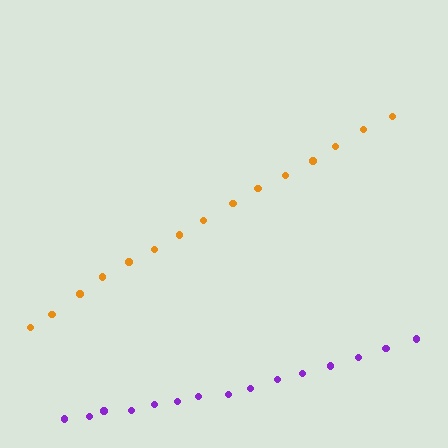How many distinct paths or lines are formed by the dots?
There are 2 distinct paths.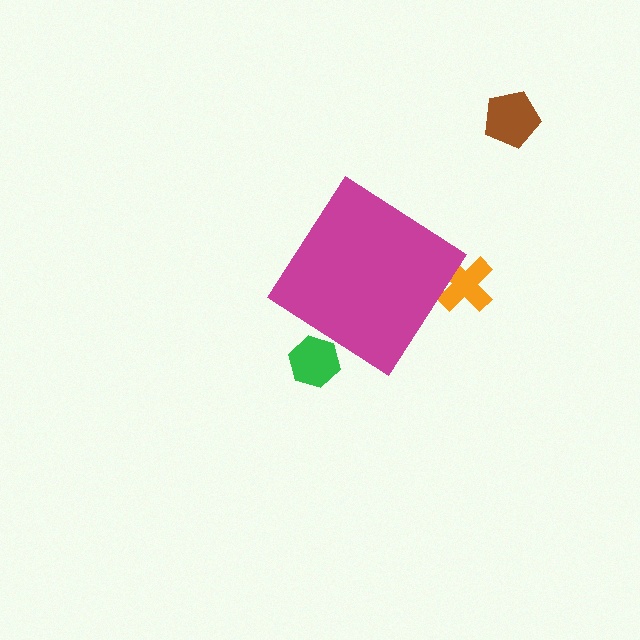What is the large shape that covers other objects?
A magenta diamond.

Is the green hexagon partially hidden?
Yes, the green hexagon is partially hidden behind the magenta diamond.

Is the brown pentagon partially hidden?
No, the brown pentagon is fully visible.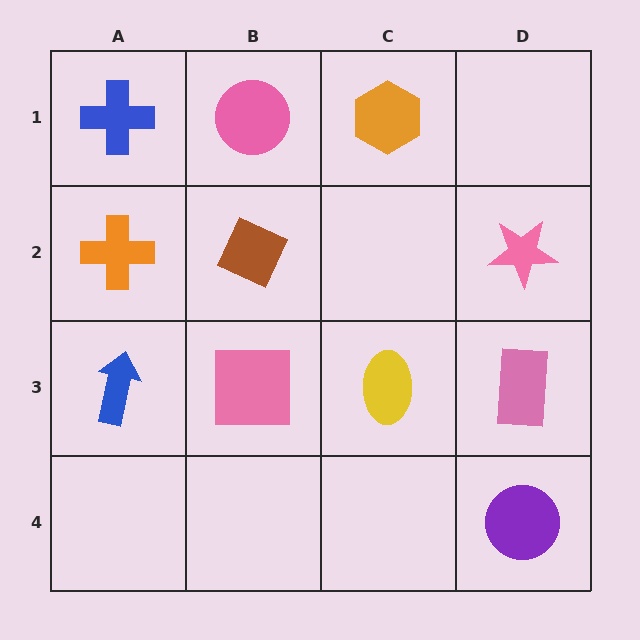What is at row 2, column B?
A brown diamond.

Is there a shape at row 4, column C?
No, that cell is empty.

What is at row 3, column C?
A yellow ellipse.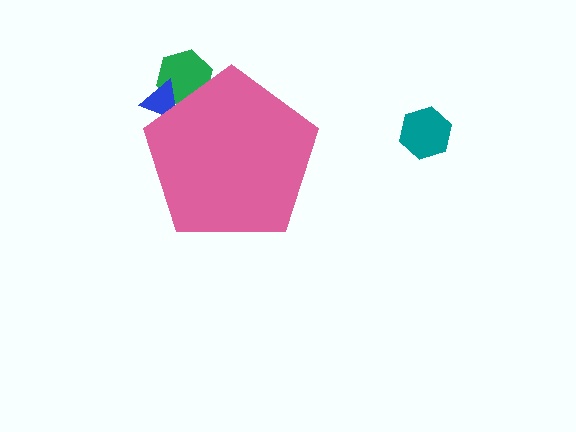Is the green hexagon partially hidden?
Yes, the green hexagon is partially hidden behind the pink pentagon.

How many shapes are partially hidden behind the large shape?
2 shapes are partially hidden.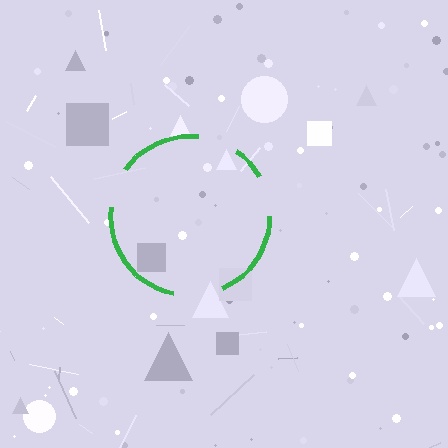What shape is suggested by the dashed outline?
The dashed outline suggests a circle.